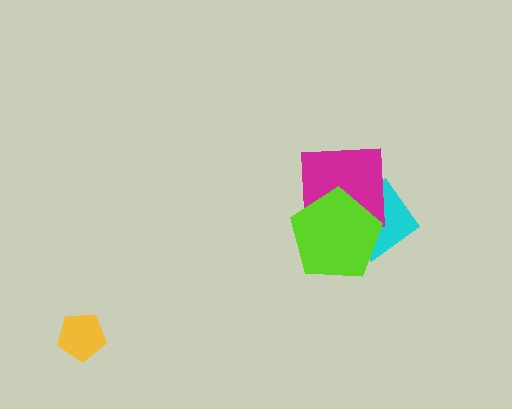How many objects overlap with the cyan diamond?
2 objects overlap with the cyan diamond.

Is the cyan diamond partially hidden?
Yes, it is partially covered by another shape.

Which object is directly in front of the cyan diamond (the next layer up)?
The magenta square is directly in front of the cyan diamond.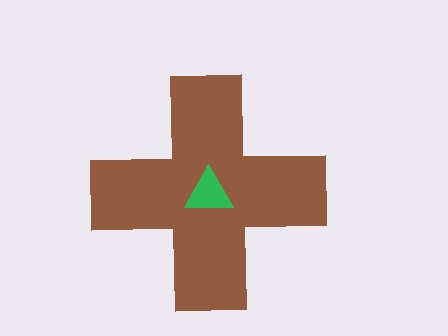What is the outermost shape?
The brown cross.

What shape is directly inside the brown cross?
The green triangle.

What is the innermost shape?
The green triangle.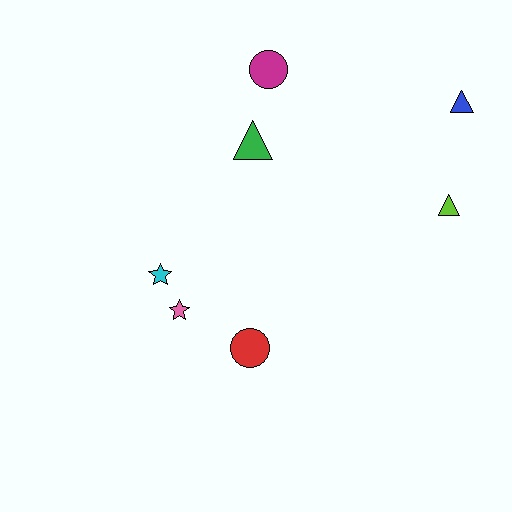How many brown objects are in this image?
There are no brown objects.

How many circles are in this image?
There are 2 circles.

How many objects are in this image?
There are 7 objects.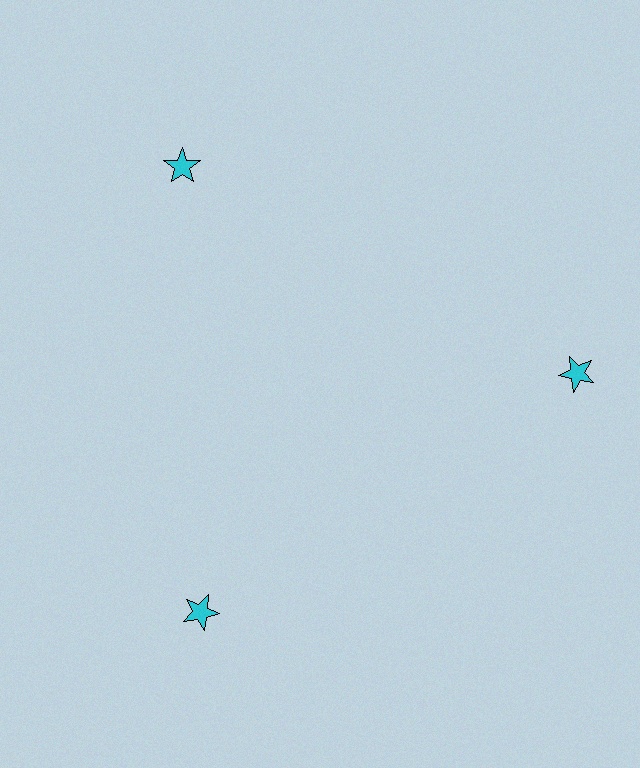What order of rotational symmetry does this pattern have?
This pattern has 3-fold rotational symmetry.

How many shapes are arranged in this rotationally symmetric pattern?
There are 3 shapes, arranged in 3 groups of 1.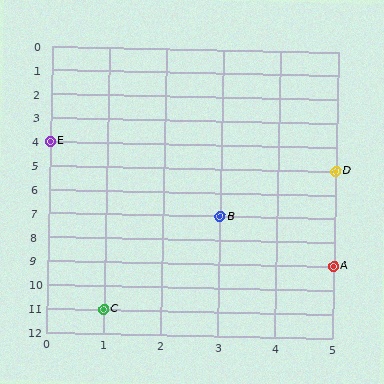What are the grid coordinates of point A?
Point A is at grid coordinates (5, 9).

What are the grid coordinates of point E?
Point E is at grid coordinates (0, 4).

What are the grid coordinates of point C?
Point C is at grid coordinates (1, 11).